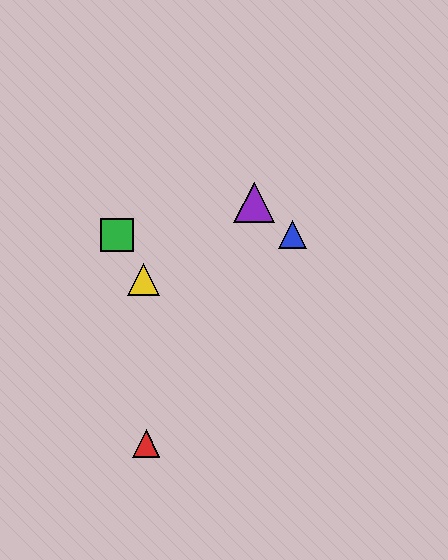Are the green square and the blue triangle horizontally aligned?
Yes, both are at y≈235.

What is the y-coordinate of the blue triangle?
The blue triangle is at y≈235.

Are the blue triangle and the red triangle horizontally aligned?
No, the blue triangle is at y≈235 and the red triangle is at y≈444.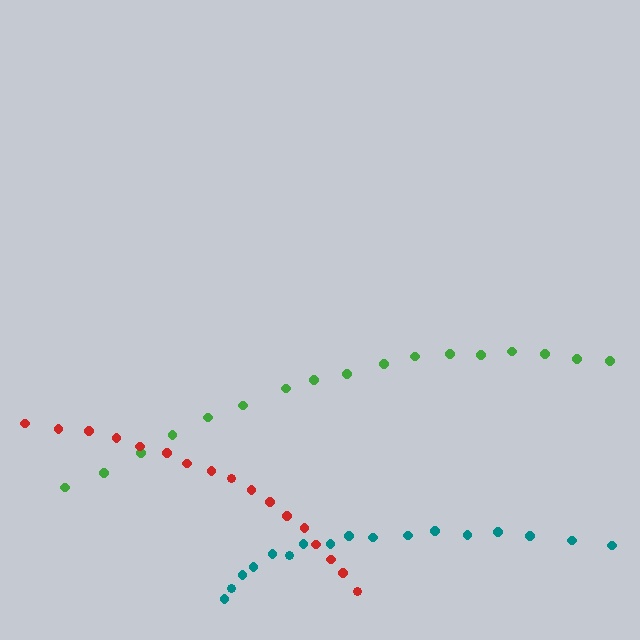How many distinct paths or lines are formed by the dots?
There are 3 distinct paths.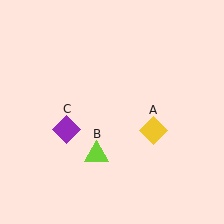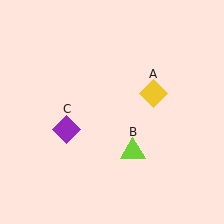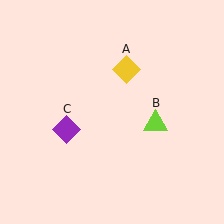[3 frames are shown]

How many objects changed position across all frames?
2 objects changed position: yellow diamond (object A), lime triangle (object B).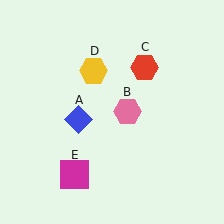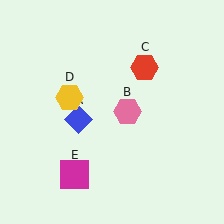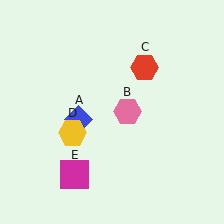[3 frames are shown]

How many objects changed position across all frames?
1 object changed position: yellow hexagon (object D).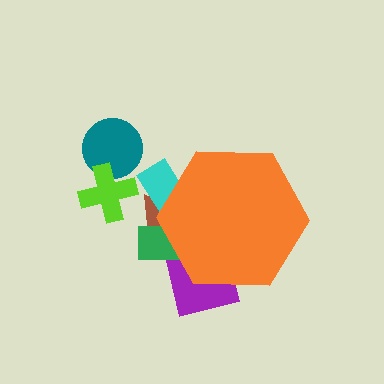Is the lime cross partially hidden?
No, the lime cross is fully visible.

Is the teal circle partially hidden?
No, the teal circle is fully visible.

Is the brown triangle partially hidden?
Yes, the brown triangle is partially hidden behind the orange hexagon.